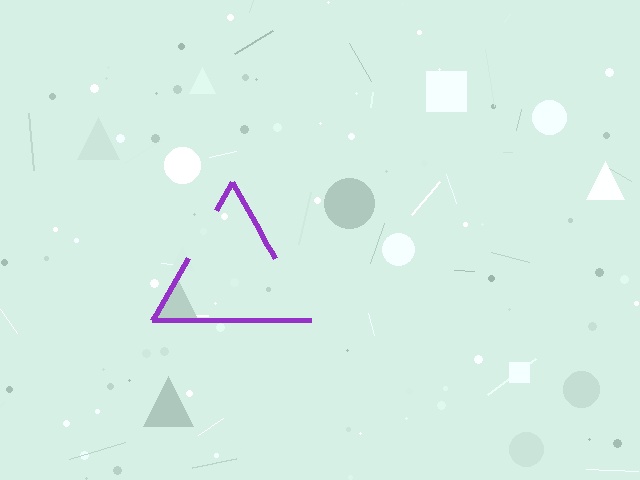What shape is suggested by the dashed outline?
The dashed outline suggests a triangle.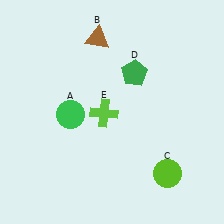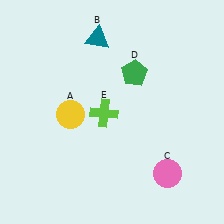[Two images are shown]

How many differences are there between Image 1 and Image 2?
There are 3 differences between the two images.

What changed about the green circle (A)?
In Image 1, A is green. In Image 2, it changed to yellow.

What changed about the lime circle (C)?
In Image 1, C is lime. In Image 2, it changed to pink.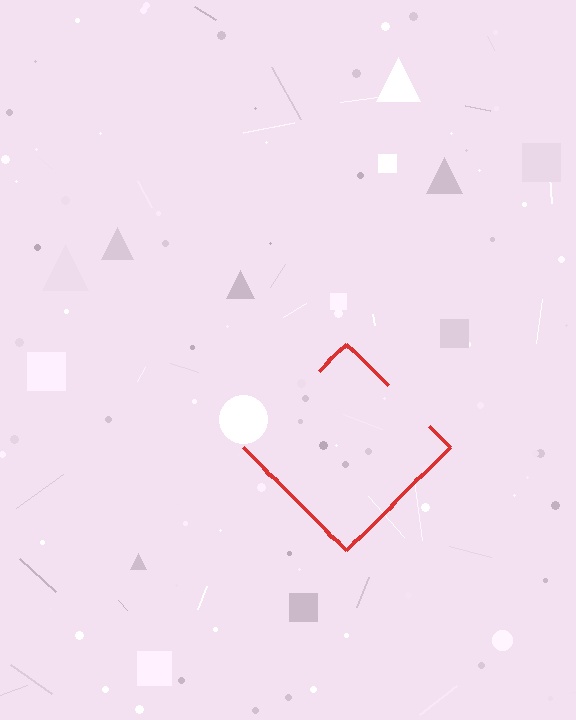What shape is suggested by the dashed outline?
The dashed outline suggests a diamond.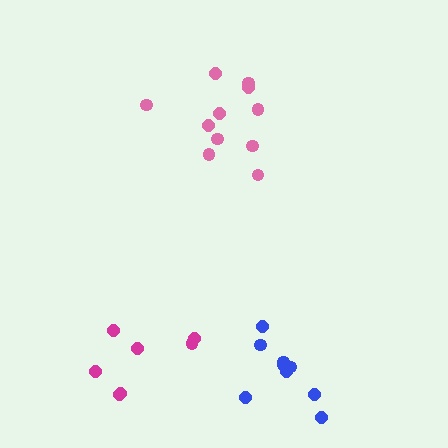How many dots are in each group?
Group 1: 7 dots, Group 2: 11 dots, Group 3: 9 dots (27 total).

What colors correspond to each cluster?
The clusters are colored: magenta, pink, blue.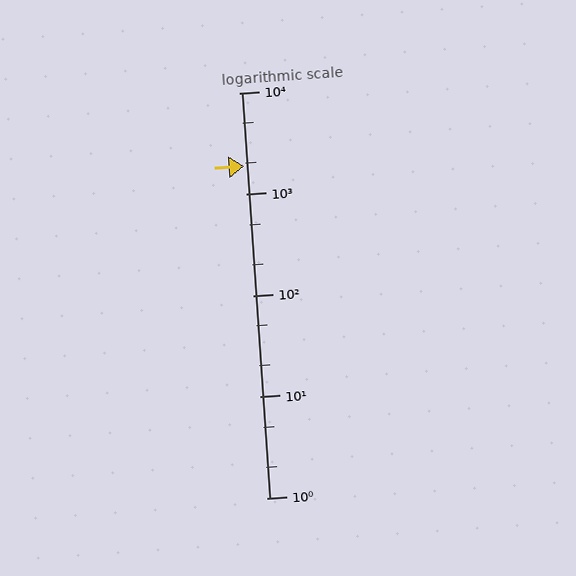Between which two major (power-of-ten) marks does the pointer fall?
The pointer is between 1000 and 10000.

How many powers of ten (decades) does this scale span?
The scale spans 4 decades, from 1 to 10000.